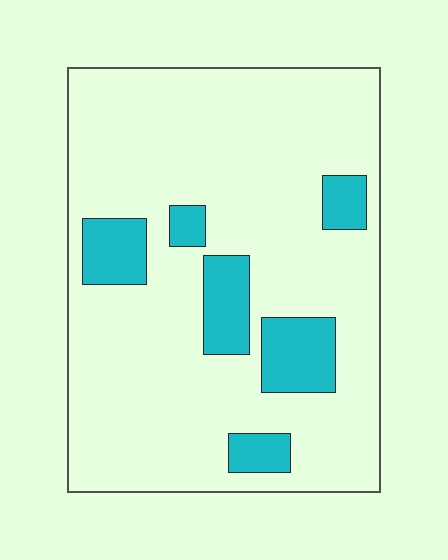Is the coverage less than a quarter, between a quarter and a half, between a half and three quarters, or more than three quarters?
Less than a quarter.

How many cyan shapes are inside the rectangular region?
6.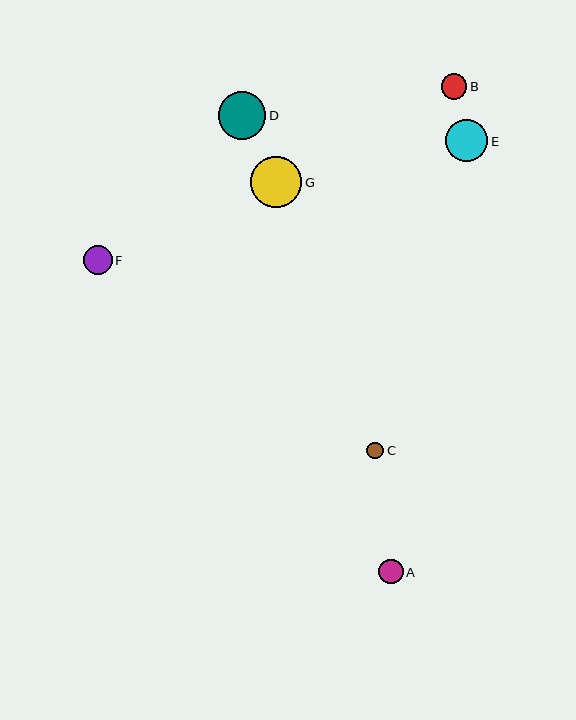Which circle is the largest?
Circle G is the largest with a size of approximately 51 pixels.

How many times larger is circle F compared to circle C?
Circle F is approximately 1.7 times the size of circle C.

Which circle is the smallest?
Circle C is the smallest with a size of approximately 17 pixels.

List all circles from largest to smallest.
From largest to smallest: G, D, E, F, B, A, C.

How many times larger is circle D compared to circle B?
Circle D is approximately 1.9 times the size of circle B.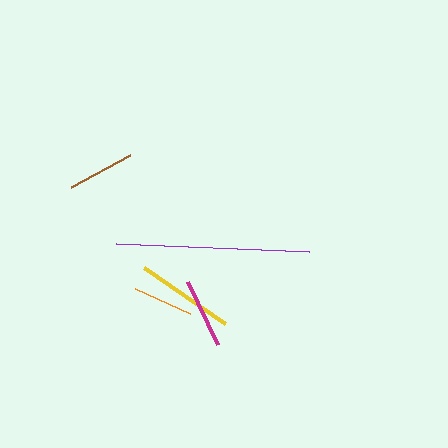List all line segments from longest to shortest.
From longest to shortest: purple, yellow, magenta, brown, orange.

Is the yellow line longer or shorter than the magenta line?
The yellow line is longer than the magenta line.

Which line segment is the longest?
The purple line is the longest at approximately 193 pixels.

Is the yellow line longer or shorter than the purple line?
The purple line is longer than the yellow line.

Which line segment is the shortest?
The orange line is the shortest at approximately 61 pixels.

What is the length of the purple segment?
The purple segment is approximately 193 pixels long.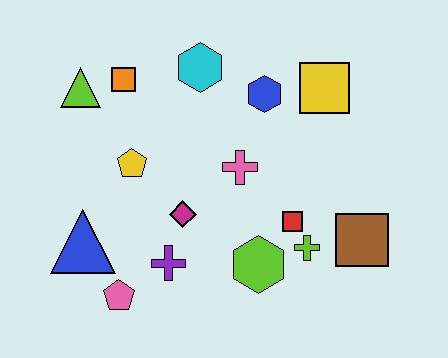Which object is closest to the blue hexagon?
The yellow square is closest to the blue hexagon.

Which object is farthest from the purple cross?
The yellow square is farthest from the purple cross.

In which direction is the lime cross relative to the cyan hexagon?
The lime cross is below the cyan hexagon.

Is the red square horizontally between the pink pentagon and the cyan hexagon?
No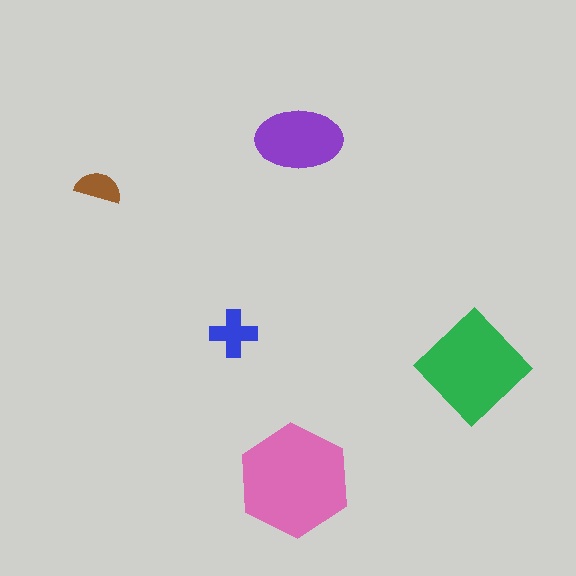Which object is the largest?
The pink hexagon.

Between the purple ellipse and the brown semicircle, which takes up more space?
The purple ellipse.